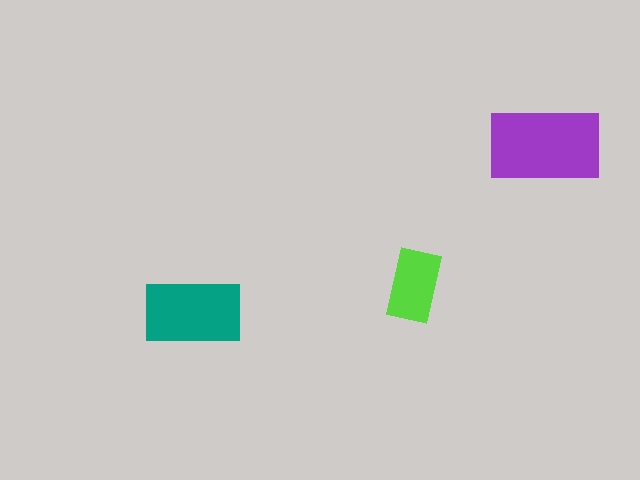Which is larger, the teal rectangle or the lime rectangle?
The teal one.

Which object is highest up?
The purple rectangle is topmost.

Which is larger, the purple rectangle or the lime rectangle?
The purple one.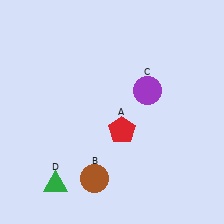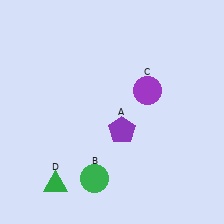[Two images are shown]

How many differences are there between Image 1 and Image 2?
There are 2 differences between the two images.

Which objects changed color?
A changed from red to purple. B changed from brown to green.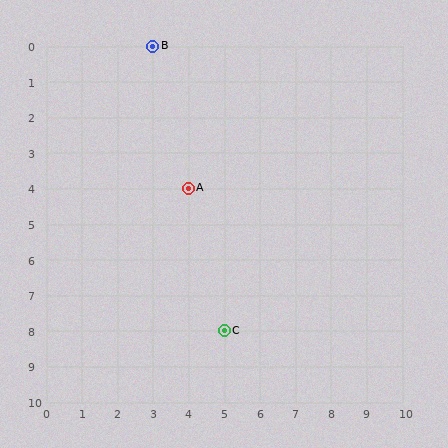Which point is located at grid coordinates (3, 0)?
Point B is at (3, 0).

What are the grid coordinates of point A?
Point A is at grid coordinates (4, 4).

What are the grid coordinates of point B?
Point B is at grid coordinates (3, 0).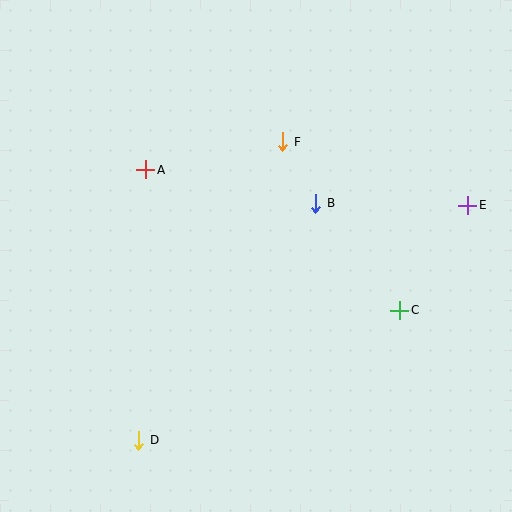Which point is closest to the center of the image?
Point B at (316, 203) is closest to the center.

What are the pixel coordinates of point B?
Point B is at (316, 203).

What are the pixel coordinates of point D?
Point D is at (139, 440).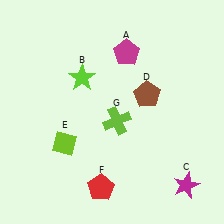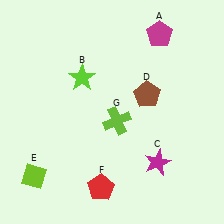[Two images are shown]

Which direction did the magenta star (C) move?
The magenta star (C) moved left.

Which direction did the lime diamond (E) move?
The lime diamond (E) moved down.